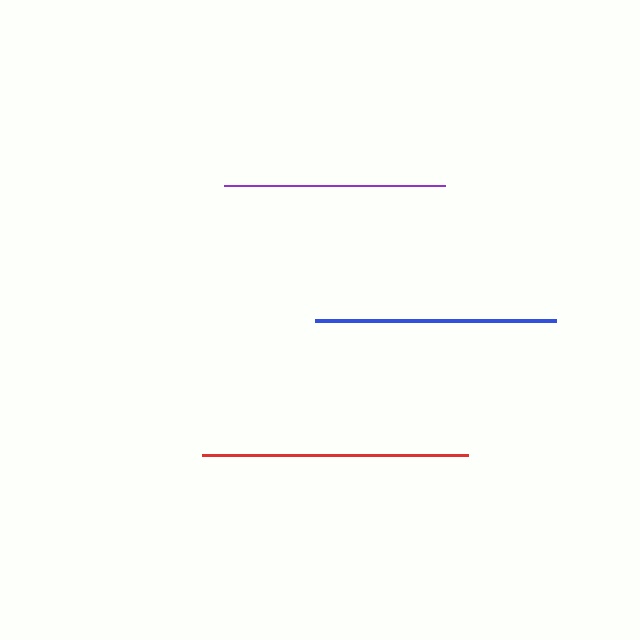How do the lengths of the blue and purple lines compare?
The blue and purple lines are approximately the same length.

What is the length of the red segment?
The red segment is approximately 266 pixels long.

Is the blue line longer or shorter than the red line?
The red line is longer than the blue line.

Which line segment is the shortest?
The purple line is the shortest at approximately 221 pixels.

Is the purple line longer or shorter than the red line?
The red line is longer than the purple line.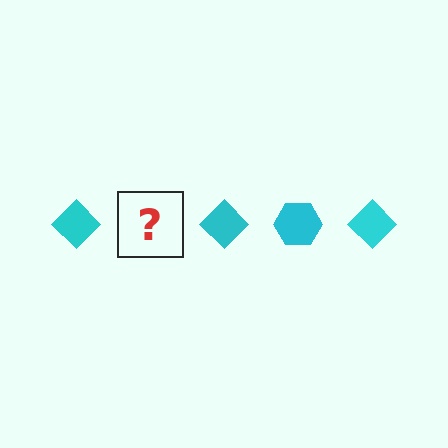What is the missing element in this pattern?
The missing element is a cyan hexagon.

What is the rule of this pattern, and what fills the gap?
The rule is that the pattern cycles through diamond, hexagon shapes in cyan. The gap should be filled with a cyan hexagon.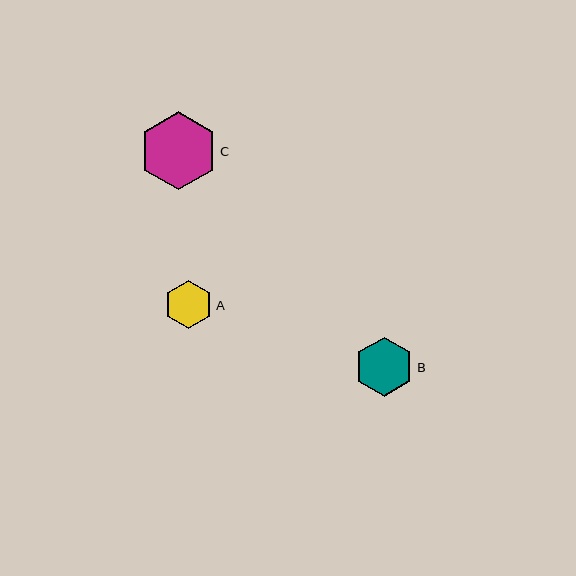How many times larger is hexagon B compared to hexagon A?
Hexagon B is approximately 1.2 times the size of hexagon A.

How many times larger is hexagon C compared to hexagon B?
Hexagon C is approximately 1.3 times the size of hexagon B.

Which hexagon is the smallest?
Hexagon A is the smallest with a size of approximately 48 pixels.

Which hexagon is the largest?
Hexagon C is the largest with a size of approximately 78 pixels.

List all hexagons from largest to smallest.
From largest to smallest: C, B, A.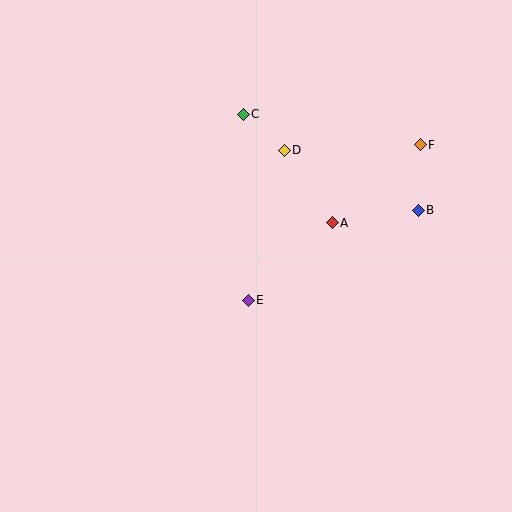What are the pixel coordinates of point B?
Point B is at (418, 210).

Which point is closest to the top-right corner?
Point F is closest to the top-right corner.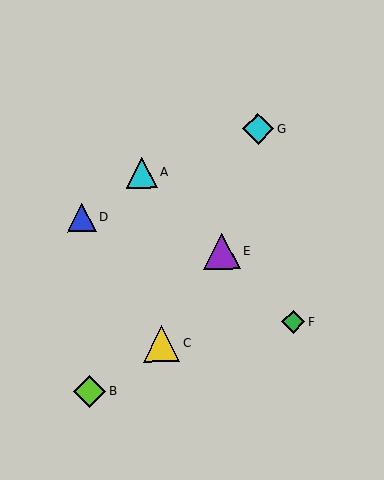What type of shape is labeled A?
Shape A is a cyan triangle.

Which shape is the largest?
The purple triangle (labeled E) is the largest.